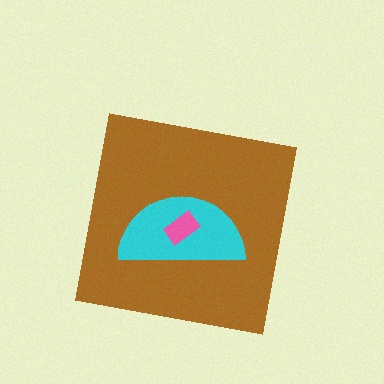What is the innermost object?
The pink rectangle.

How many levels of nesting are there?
3.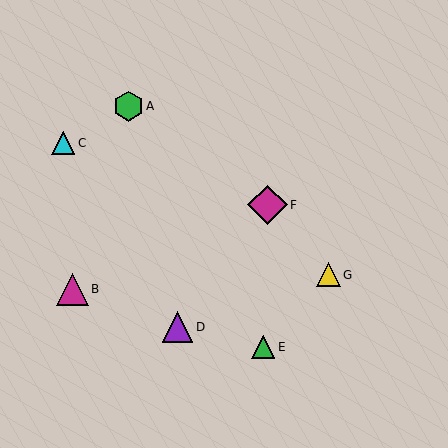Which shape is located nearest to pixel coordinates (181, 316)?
The purple triangle (labeled D) at (178, 327) is nearest to that location.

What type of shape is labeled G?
Shape G is a yellow triangle.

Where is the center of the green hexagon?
The center of the green hexagon is at (129, 106).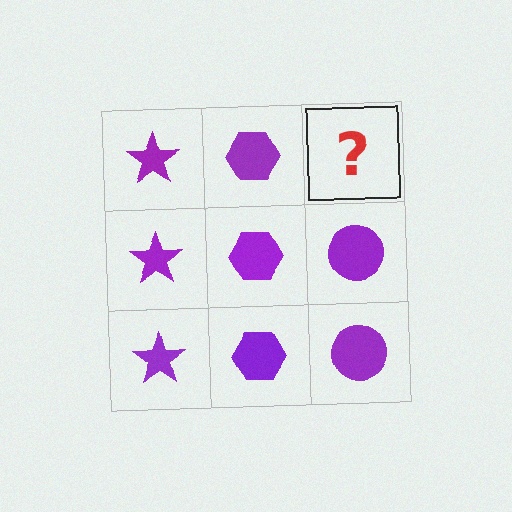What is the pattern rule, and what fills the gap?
The rule is that each column has a consistent shape. The gap should be filled with a purple circle.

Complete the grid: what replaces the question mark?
The question mark should be replaced with a purple circle.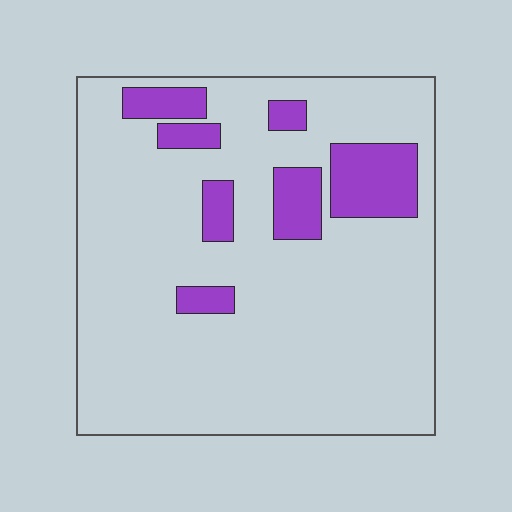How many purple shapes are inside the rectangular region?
7.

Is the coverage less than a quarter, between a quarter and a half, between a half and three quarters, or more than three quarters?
Less than a quarter.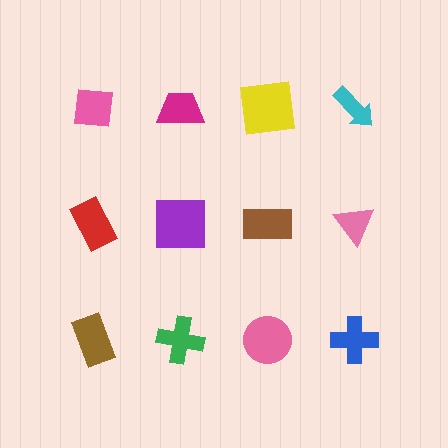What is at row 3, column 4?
A blue cross.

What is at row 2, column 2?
A purple square.